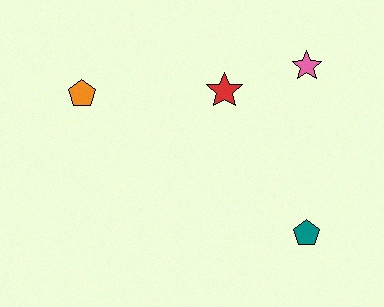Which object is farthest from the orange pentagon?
The teal pentagon is farthest from the orange pentagon.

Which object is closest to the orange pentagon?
The red star is closest to the orange pentagon.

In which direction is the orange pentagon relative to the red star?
The orange pentagon is to the left of the red star.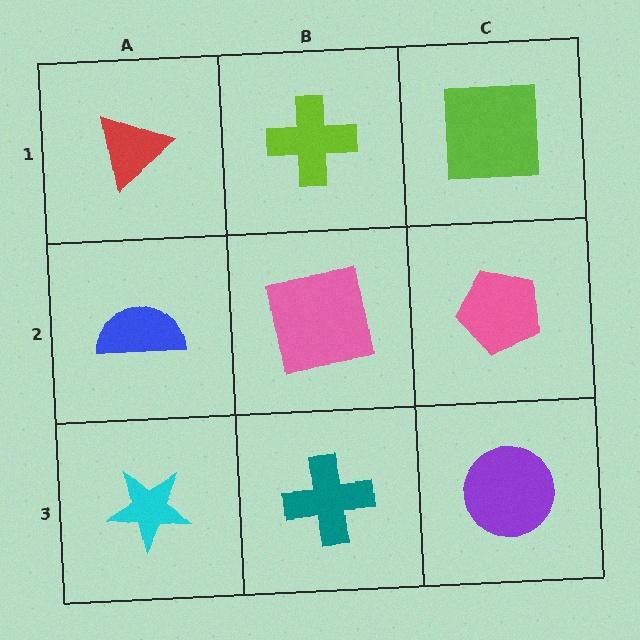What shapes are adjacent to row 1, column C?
A pink pentagon (row 2, column C), a lime cross (row 1, column B).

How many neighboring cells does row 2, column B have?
4.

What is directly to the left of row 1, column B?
A red triangle.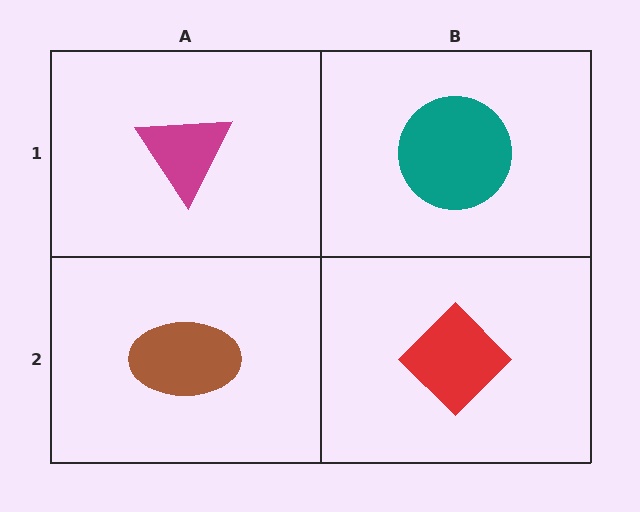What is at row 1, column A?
A magenta triangle.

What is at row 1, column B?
A teal circle.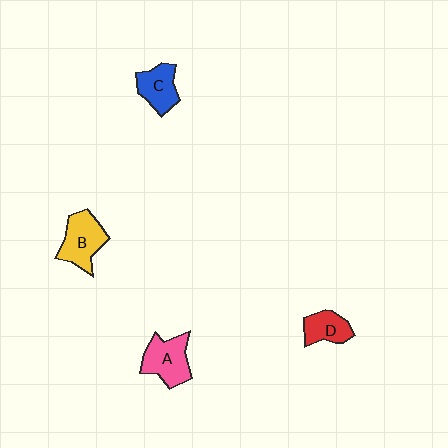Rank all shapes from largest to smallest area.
From largest to smallest: B (yellow), A (pink), C (blue), D (red).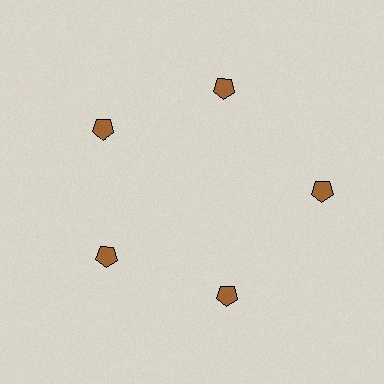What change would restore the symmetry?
The symmetry would be restored by moving it inward, back onto the ring so that all 5 pentagons sit at equal angles and equal distance from the center.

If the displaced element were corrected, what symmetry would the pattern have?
It would have 5-fold rotational symmetry — the pattern would map onto itself every 72 degrees.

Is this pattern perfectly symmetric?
No. The 5 brown pentagons are arranged in a ring, but one element near the 3 o'clock position is pushed outward from the center, breaking the 5-fold rotational symmetry.